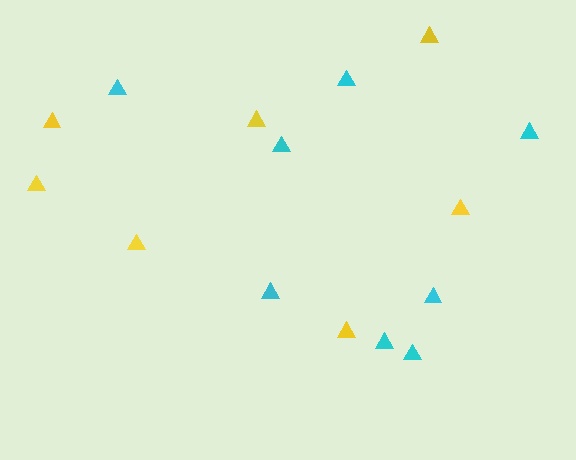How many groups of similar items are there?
There are 2 groups: one group of cyan triangles (8) and one group of yellow triangles (7).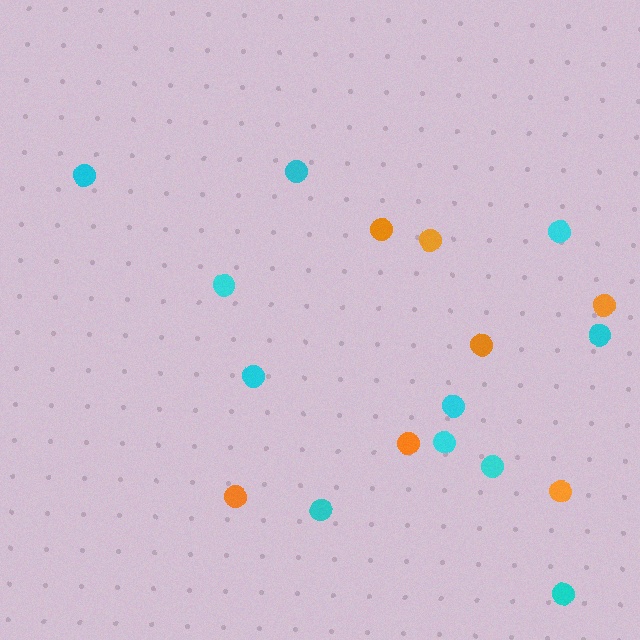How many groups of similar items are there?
There are 2 groups: one group of orange circles (7) and one group of cyan circles (11).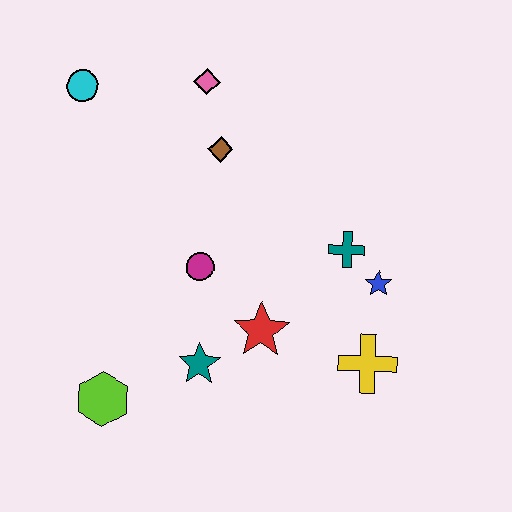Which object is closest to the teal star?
The red star is closest to the teal star.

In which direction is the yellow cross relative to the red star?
The yellow cross is to the right of the red star.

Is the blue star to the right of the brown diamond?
Yes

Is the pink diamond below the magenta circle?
No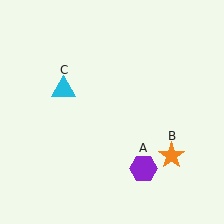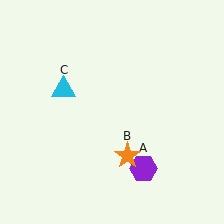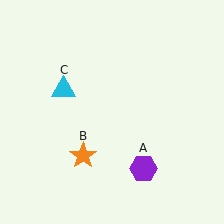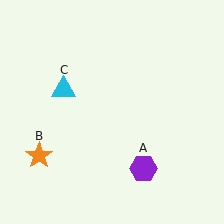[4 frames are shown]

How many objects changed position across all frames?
1 object changed position: orange star (object B).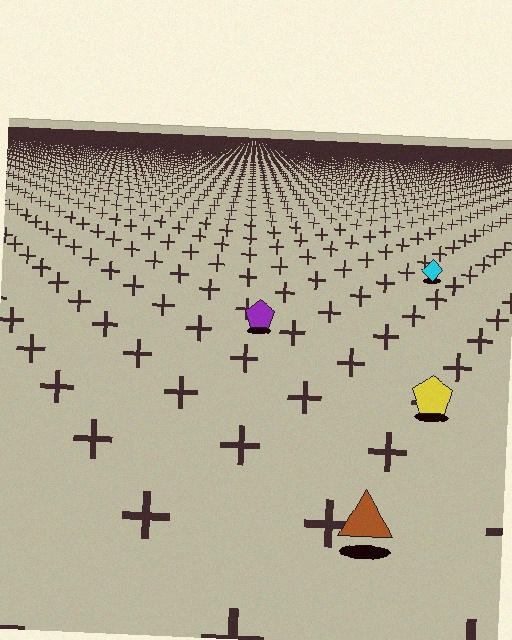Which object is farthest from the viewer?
The cyan diamond is farthest from the viewer. It appears smaller and the ground texture around it is denser.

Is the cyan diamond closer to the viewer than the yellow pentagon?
No. The yellow pentagon is closer — you can tell from the texture gradient: the ground texture is coarser near it.